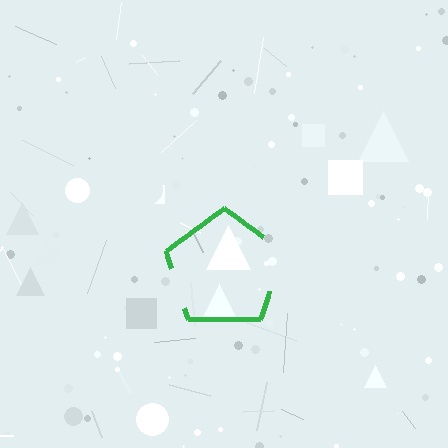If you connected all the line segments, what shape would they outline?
They would outline a pentagon.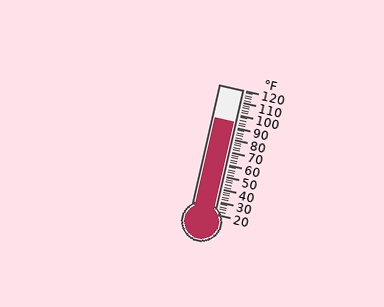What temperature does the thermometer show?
The thermometer shows approximately 94°F.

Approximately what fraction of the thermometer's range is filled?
The thermometer is filled to approximately 75% of its range.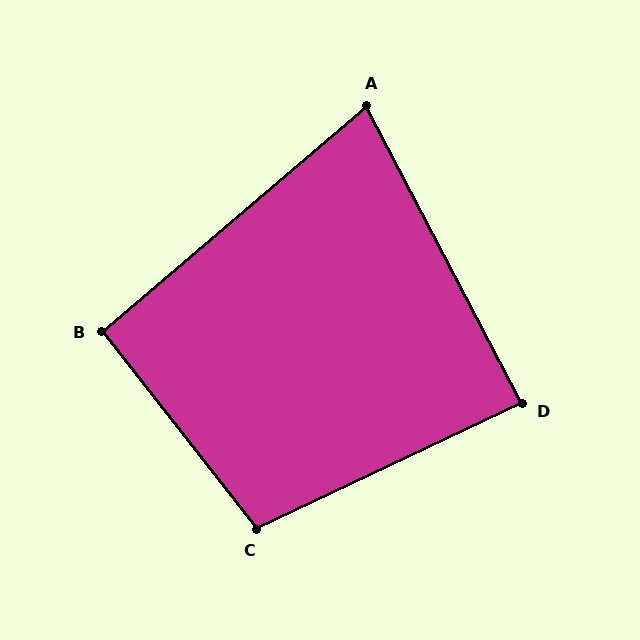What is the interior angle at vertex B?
Approximately 92 degrees (approximately right).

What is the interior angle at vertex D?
Approximately 88 degrees (approximately right).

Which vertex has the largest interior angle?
C, at approximately 103 degrees.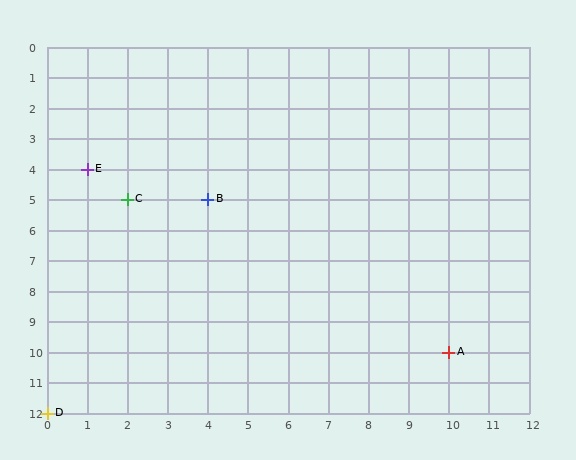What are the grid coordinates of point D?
Point D is at grid coordinates (0, 12).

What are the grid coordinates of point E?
Point E is at grid coordinates (1, 4).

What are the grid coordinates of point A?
Point A is at grid coordinates (10, 10).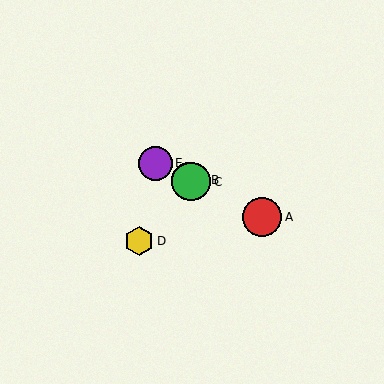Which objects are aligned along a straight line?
Objects A, B, C, E are aligned along a straight line.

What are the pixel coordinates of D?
Object D is at (139, 241).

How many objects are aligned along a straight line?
4 objects (A, B, C, E) are aligned along a straight line.